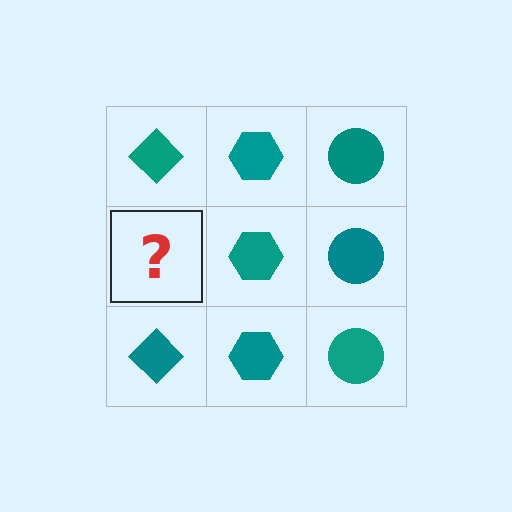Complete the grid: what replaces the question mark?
The question mark should be replaced with a teal diamond.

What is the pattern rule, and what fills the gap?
The rule is that each column has a consistent shape. The gap should be filled with a teal diamond.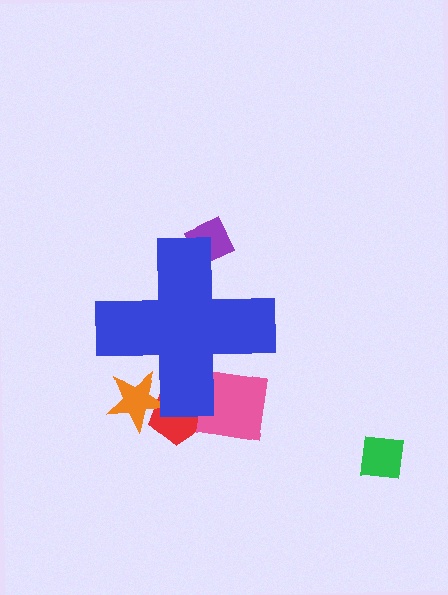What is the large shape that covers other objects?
A blue cross.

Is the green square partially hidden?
No, the green square is fully visible.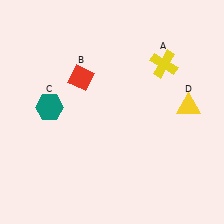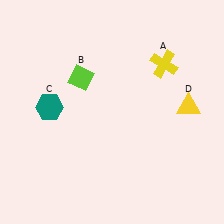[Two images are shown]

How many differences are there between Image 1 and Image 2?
There is 1 difference between the two images.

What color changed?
The diamond (B) changed from red in Image 1 to lime in Image 2.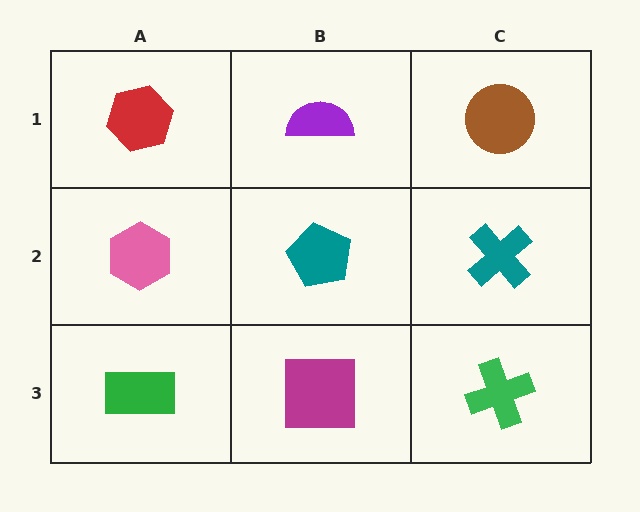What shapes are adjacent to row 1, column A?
A pink hexagon (row 2, column A), a purple semicircle (row 1, column B).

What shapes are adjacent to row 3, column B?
A teal pentagon (row 2, column B), a green rectangle (row 3, column A), a green cross (row 3, column C).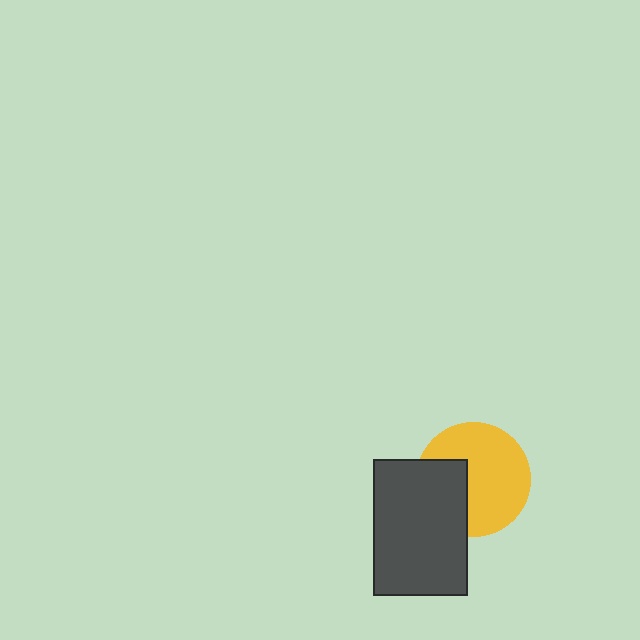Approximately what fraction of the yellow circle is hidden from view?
Roughly 31% of the yellow circle is hidden behind the dark gray rectangle.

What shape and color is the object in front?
The object in front is a dark gray rectangle.